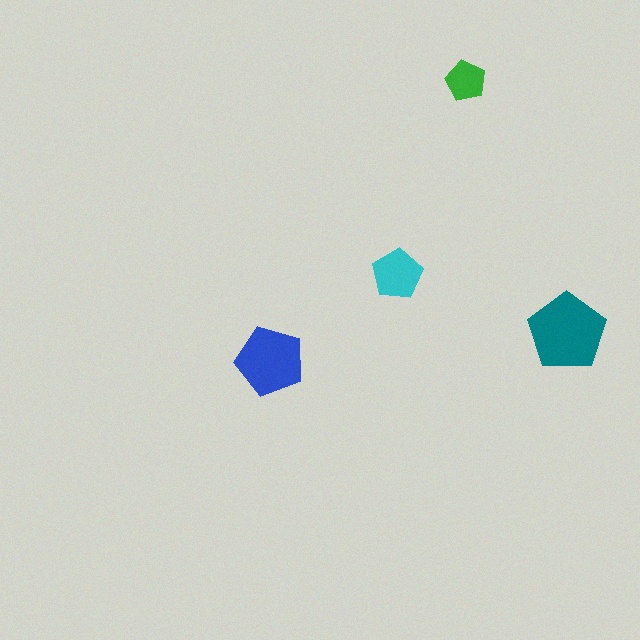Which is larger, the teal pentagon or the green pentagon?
The teal one.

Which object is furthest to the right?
The teal pentagon is rightmost.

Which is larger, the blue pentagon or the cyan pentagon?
The blue one.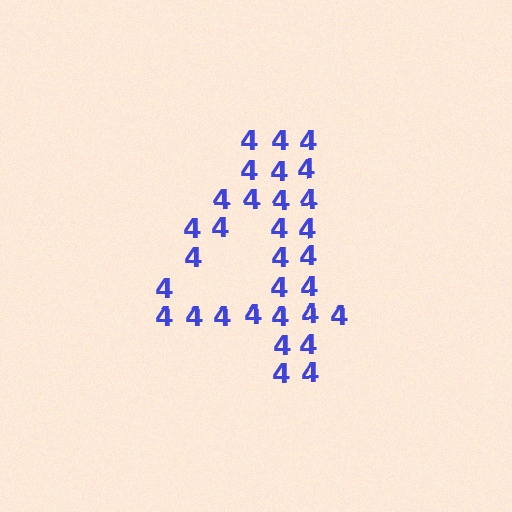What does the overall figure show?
The overall figure shows the digit 4.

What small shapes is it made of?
It is made of small digit 4's.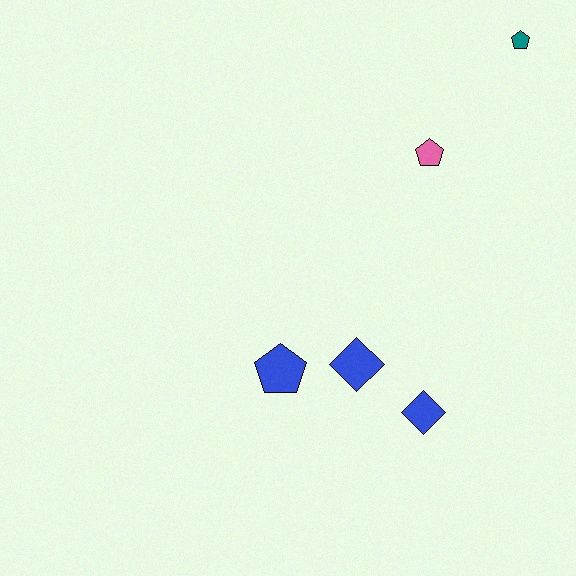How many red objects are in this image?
There are no red objects.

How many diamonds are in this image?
There are 2 diamonds.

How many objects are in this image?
There are 5 objects.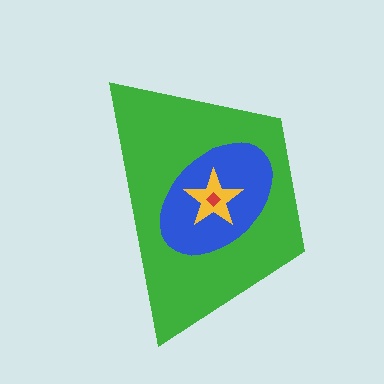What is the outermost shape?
The green trapezoid.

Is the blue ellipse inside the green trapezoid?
Yes.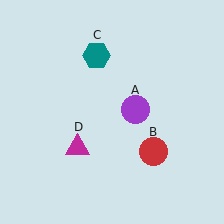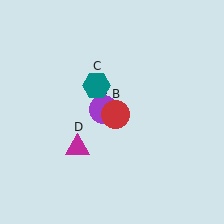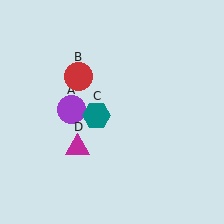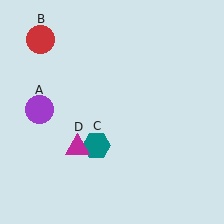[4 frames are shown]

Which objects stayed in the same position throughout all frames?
Magenta triangle (object D) remained stationary.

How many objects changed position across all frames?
3 objects changed position: purple circle (object A), red circle (object B), teal hexagon (object C).